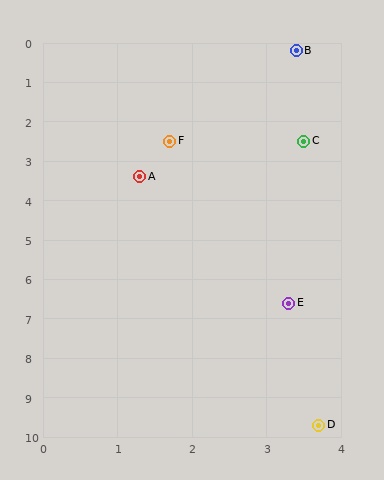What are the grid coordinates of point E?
Point E is at approximately (3.3, 6.6).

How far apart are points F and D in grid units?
Points F and D are about 7.5 grid units apart.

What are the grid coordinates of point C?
Point C is at approximately (3.5, 2.5).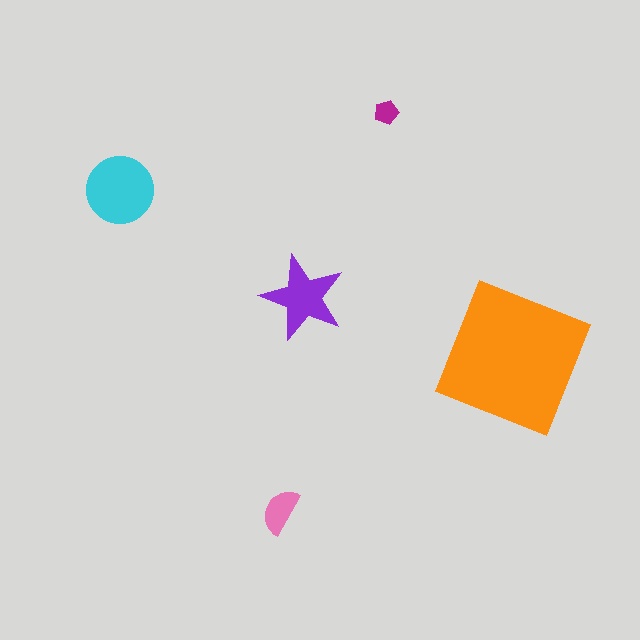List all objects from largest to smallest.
The orange square, the cyan circle, the purple star, the pink semicircle, the magenta pentagon.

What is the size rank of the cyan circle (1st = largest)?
2nd.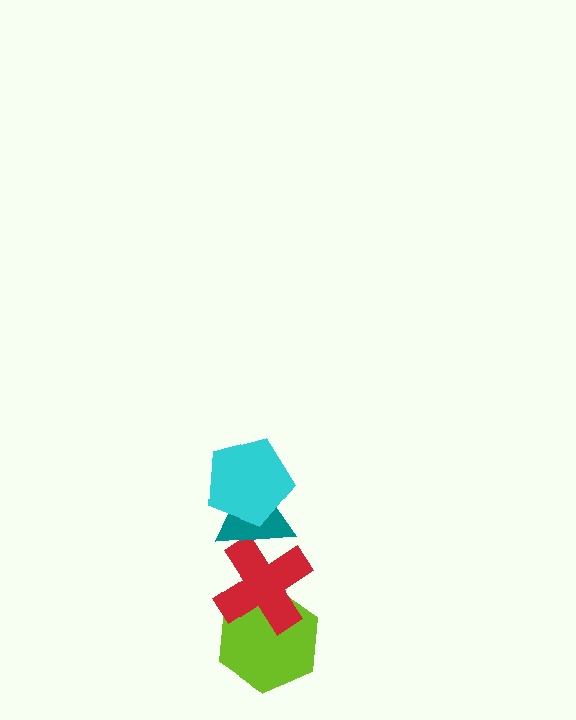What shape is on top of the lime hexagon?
The red cross is on top of the lime hexagon.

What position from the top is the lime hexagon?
The lime hexagon is 4th from the top.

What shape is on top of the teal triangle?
The cyan pentagon is on top of the teal triangle.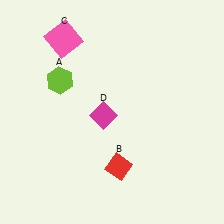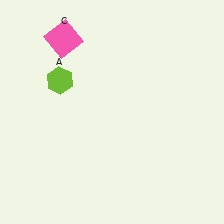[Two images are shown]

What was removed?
The red diamond (B), the magenta diamond (D) were removed in Image 2.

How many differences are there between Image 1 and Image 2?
There are 2 differences between the two images.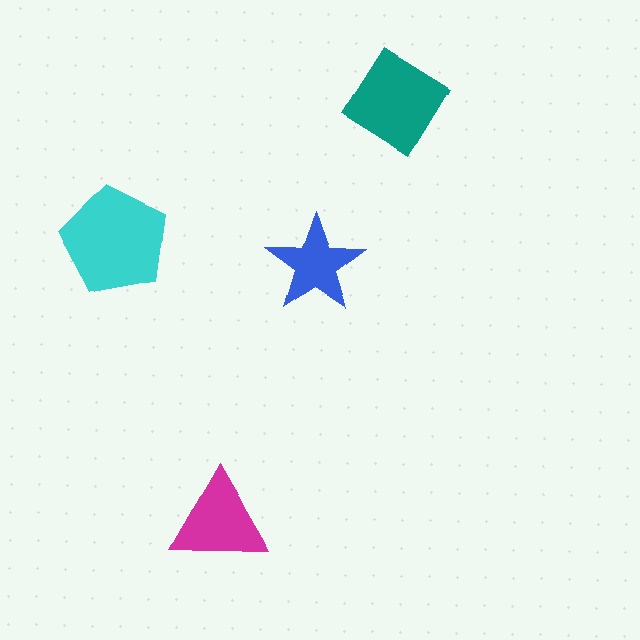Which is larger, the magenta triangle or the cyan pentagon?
The cyan pentagon.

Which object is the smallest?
The blue star.